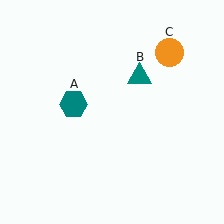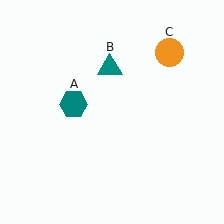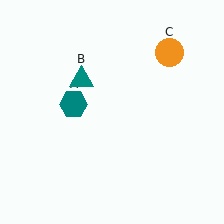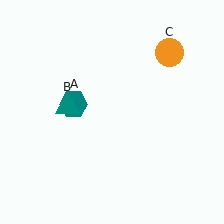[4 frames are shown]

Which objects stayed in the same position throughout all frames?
Teal hexagon (object A) and orange circle (object C) remained stationary.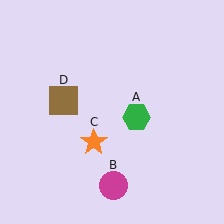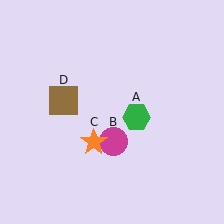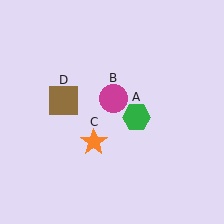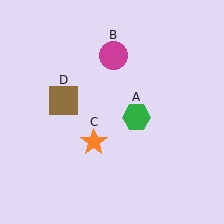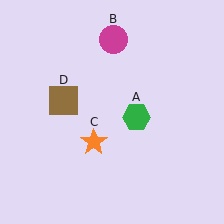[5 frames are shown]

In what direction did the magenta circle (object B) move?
The magenta circle (object B) moved up.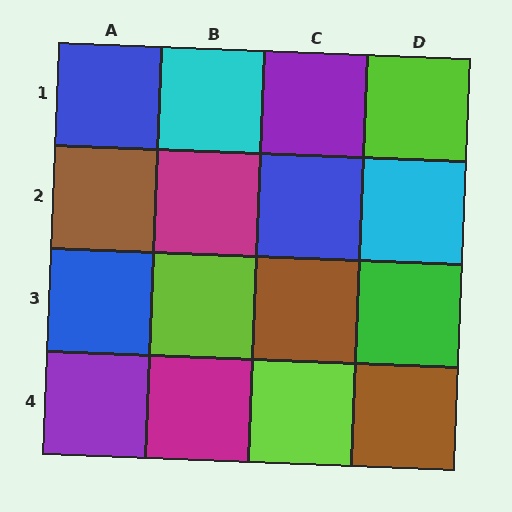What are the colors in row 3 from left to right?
Blue, lime, brown, green.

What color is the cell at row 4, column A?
Purple.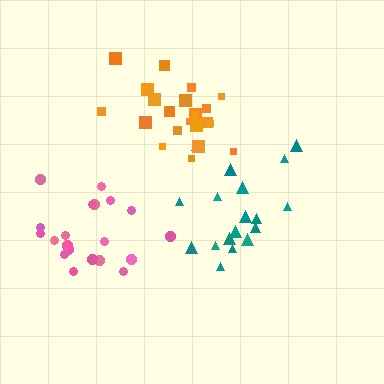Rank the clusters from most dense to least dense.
orange, pink, teal.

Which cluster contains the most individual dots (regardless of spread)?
Orange (23).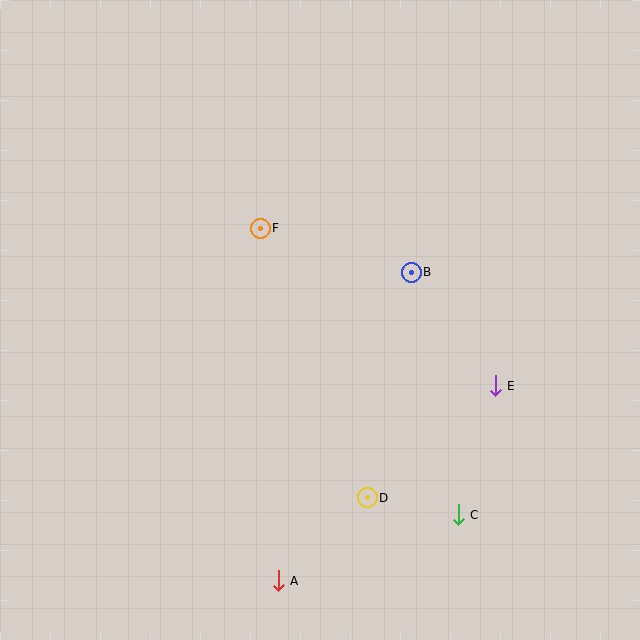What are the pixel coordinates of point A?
Point A is at (278, 581).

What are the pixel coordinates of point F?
Point F is at (260, 228).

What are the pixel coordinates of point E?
Point E is at (495, 386).